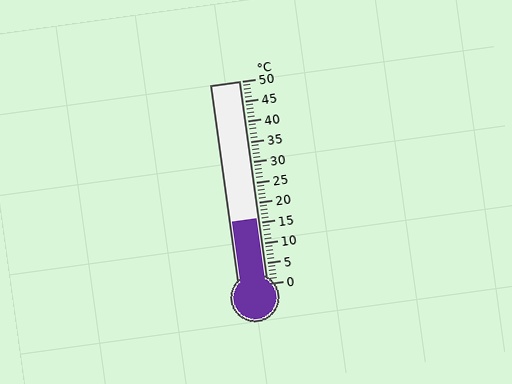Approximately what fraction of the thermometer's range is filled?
The thermometer is filled to approximately 30% of its range.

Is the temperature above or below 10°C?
The temperature is above 10°C.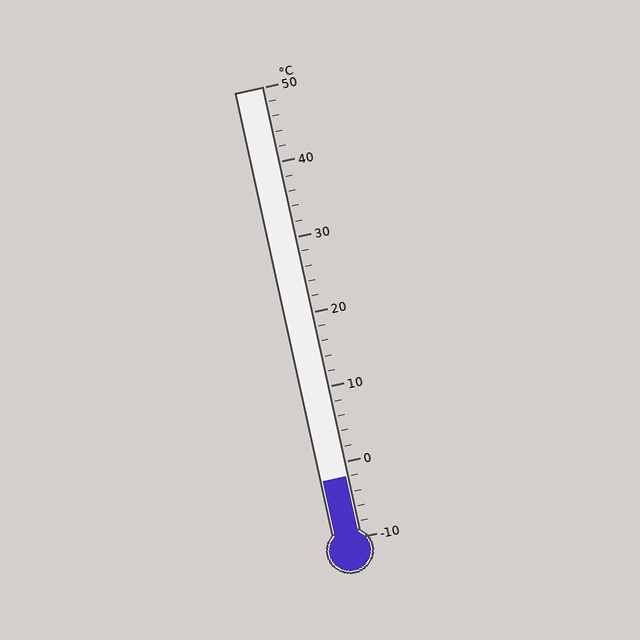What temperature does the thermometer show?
The thermometer shows approximately -2°C.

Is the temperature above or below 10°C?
The temperature is below 10°C.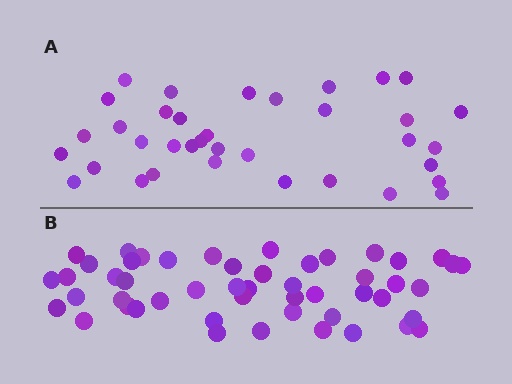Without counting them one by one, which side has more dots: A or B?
Region B (the bottom region) has more dots.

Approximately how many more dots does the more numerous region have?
Region B has approximately 15 more dots than region A.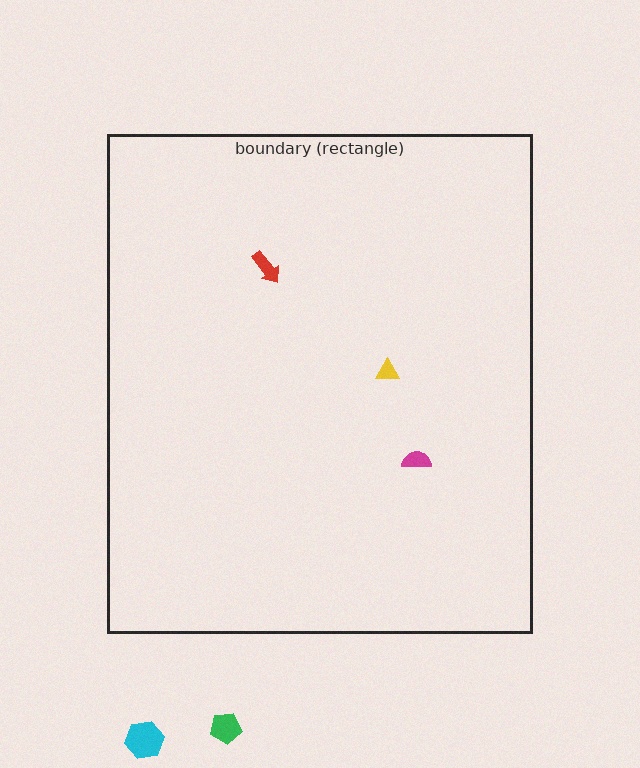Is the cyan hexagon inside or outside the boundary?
Outside.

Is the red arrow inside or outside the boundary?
Inside.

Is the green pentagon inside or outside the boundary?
Outside.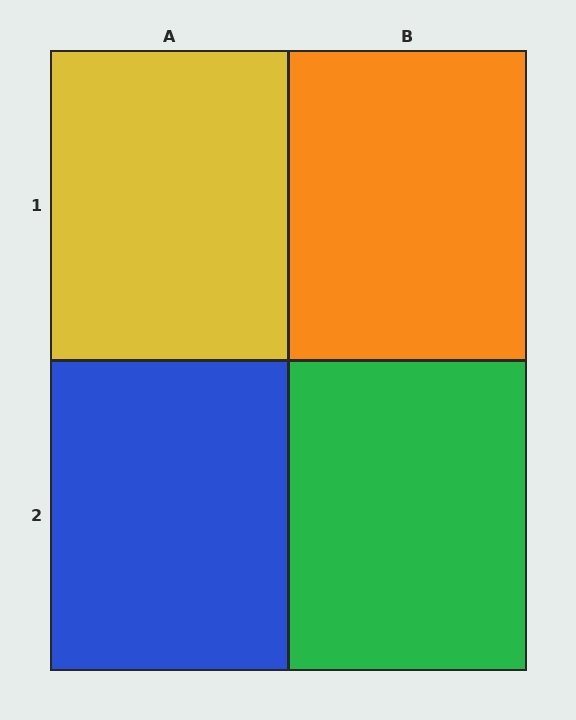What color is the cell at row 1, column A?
Yellow.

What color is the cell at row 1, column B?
Orange.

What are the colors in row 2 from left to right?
Blue, green.